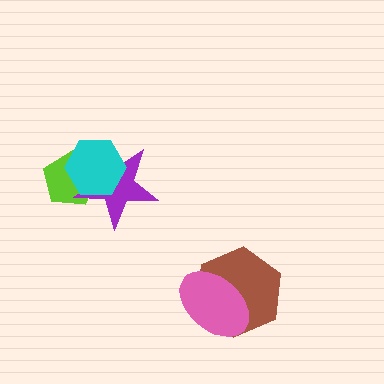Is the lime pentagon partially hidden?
Yes, it is partially covered by another shape.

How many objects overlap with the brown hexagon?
1 object overlaps with the brown hexagon.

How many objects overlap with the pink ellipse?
1 object overlaps with the pink ellipse.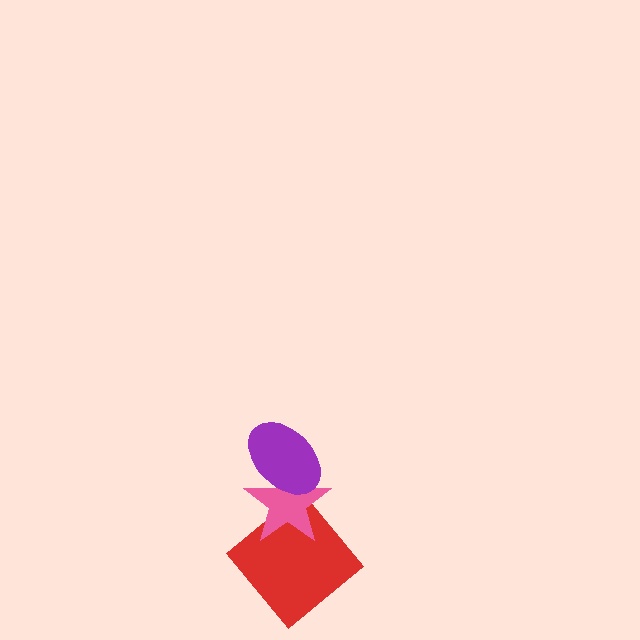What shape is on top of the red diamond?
The pink star is on top of the red diamond.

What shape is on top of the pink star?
The purple ellipse is on top of the pink star.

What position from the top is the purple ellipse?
The purple ellipse is 1st from the top.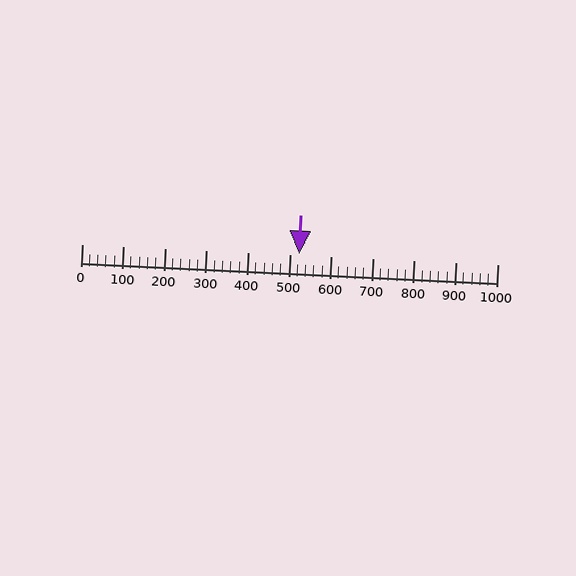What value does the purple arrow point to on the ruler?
The purple arrow points to approximately 522.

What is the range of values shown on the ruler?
The ruler shows values from 0 to 1000.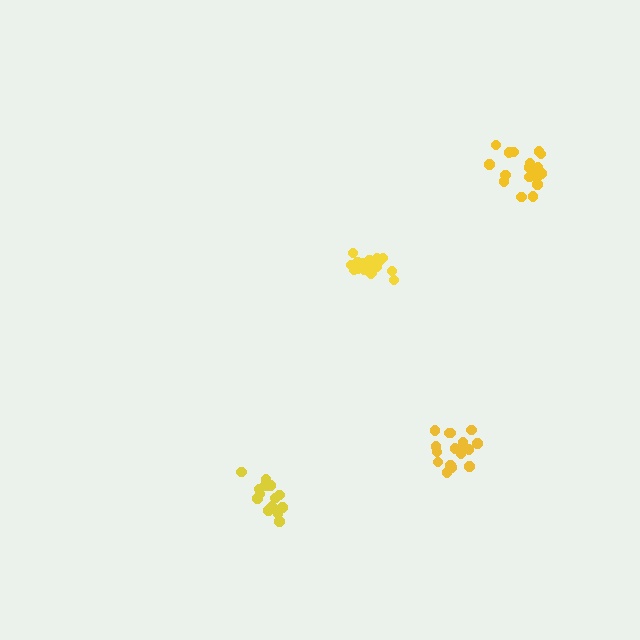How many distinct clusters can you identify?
There are 4 distinct clusters.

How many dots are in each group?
Group 1: 16 dots, Group 2: 18 dots, Group 3: 17 dots, Group 4: 19 dots (70 total).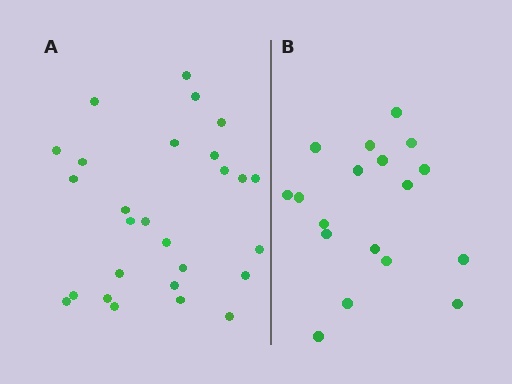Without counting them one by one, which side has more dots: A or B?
Region A (the left region) has more dots.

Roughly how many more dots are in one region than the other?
Region A has roughly 8 or so more dots than region B.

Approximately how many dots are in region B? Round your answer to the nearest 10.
About 20 dots. (The exact count is 18, which rounds to 20.)